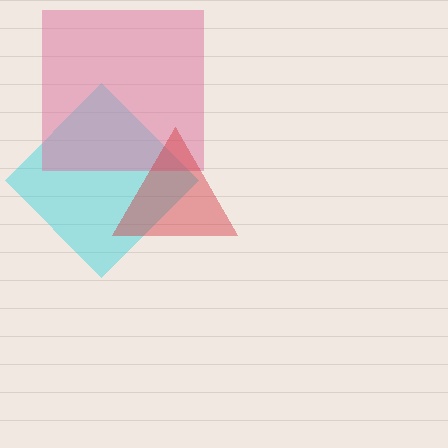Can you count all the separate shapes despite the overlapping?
Yes, there are 3 separate shapes.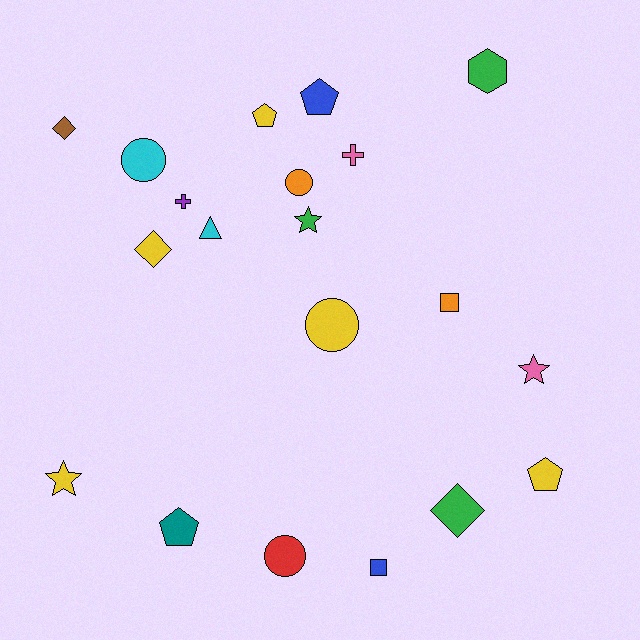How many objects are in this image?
There are 20 objects.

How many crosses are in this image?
There are 2 crosses.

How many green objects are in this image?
There are 3 green objects.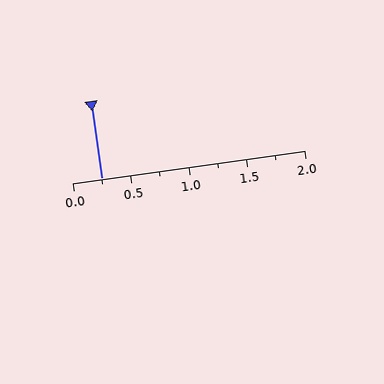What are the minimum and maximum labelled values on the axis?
The axis runs from 0.0 to 2.0.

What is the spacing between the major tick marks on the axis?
The major ticks are spaced 0.5 apart.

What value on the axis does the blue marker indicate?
The marker indicates approximately 0.25.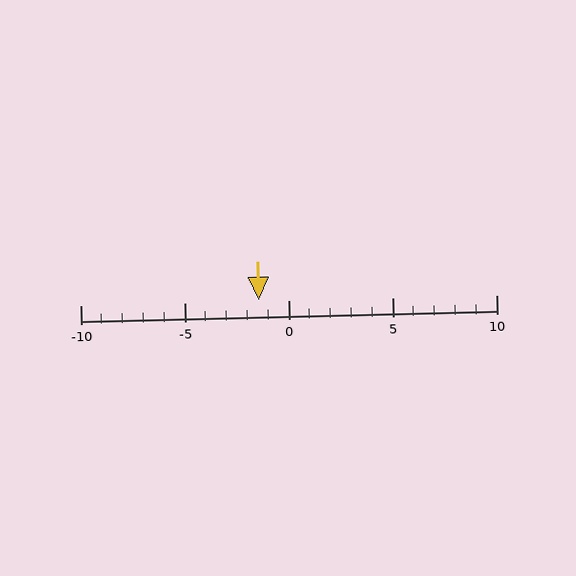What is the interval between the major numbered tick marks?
The major tick marks are spaced 5 units apart.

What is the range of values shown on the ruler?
The ruler shows values from -10 to 10.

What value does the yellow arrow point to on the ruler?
The yellow arrow points to approximately -1.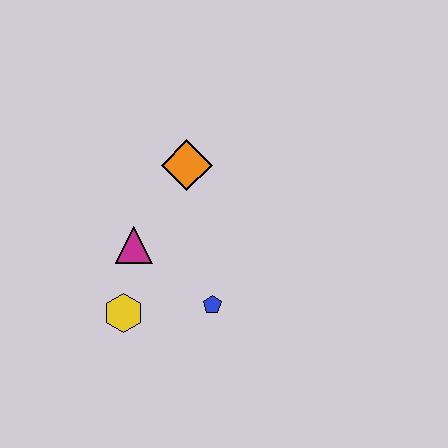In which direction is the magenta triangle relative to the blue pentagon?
The magenta triangle is to the left of the blue pentagon.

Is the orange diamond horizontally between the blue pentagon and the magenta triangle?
Yes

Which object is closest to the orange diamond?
The magenta triangle is closest to the orange diamond.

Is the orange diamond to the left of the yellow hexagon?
No